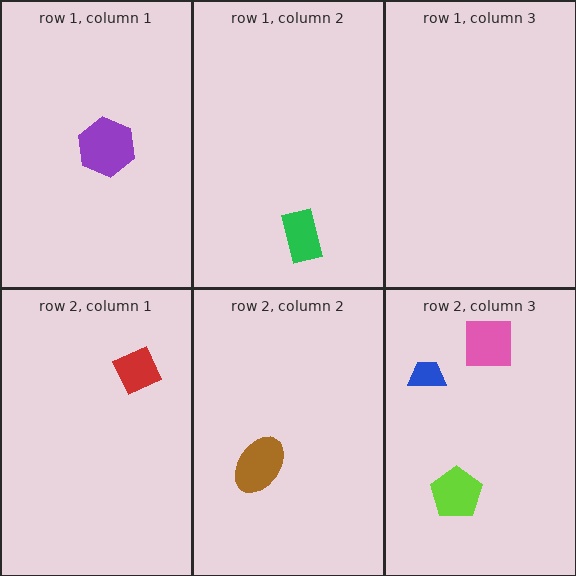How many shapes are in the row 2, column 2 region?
1.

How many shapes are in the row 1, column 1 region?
1.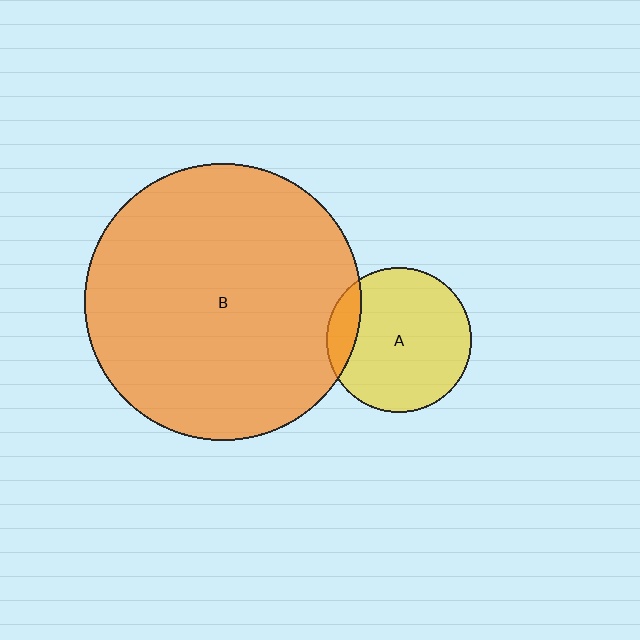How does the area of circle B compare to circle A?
Approximately 3.7 times.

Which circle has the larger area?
Circle B (orange).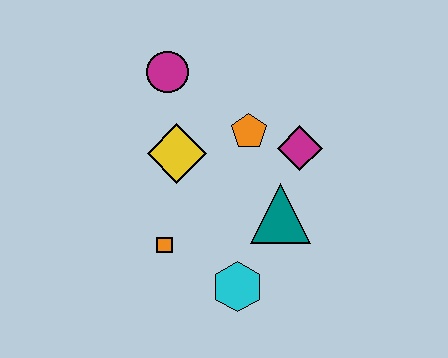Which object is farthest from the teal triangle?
The magenta circle is farthest from the teal triangle.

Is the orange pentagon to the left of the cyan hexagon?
No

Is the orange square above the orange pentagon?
No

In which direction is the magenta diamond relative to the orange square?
The magenta diamond is to the right of the orange square.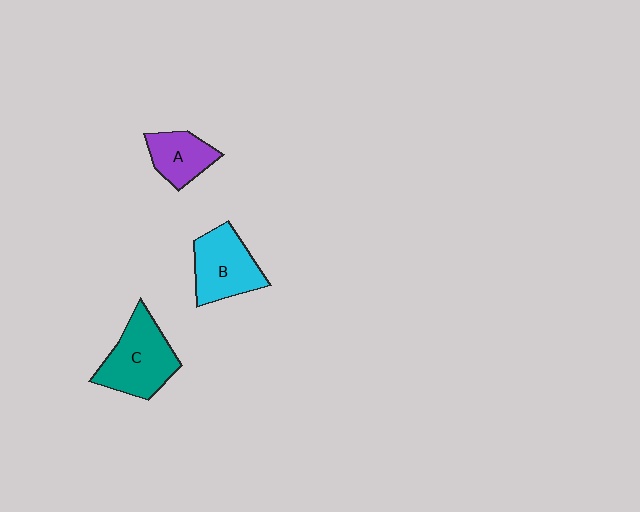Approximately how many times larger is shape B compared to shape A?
Approximately 1.4 times.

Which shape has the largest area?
Shape C (teal).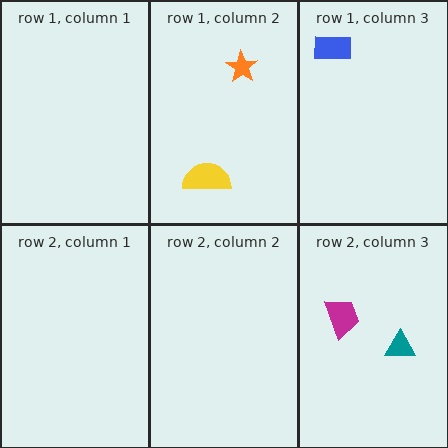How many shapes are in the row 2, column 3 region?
2.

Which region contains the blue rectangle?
The row 1, column 3 region.